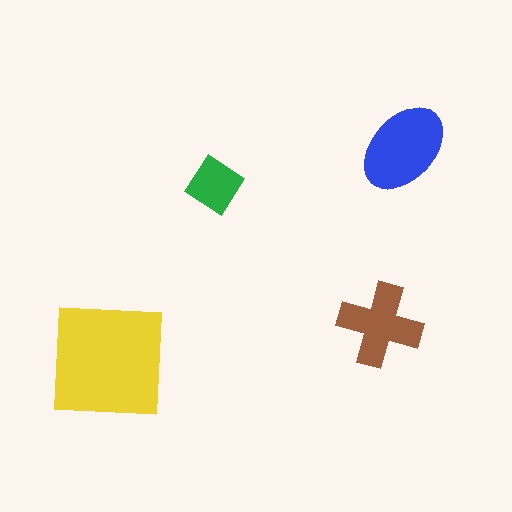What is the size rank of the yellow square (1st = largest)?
1st.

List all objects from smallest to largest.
The green diamond, the brown cross, the blue ellipse, the yellow square.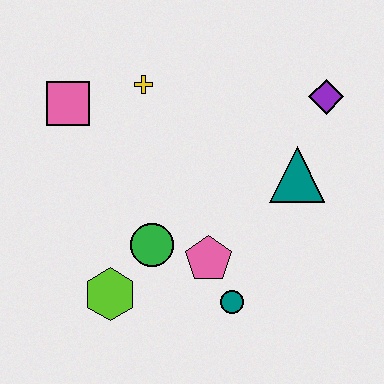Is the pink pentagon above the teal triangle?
No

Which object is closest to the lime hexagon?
The green circle is closest to the lime hexagon.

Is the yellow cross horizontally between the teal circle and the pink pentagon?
No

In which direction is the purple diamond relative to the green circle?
The purple diamond is to the right of the green circle.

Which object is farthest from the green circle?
The purple diamond is farthest from the green circle.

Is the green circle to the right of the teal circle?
No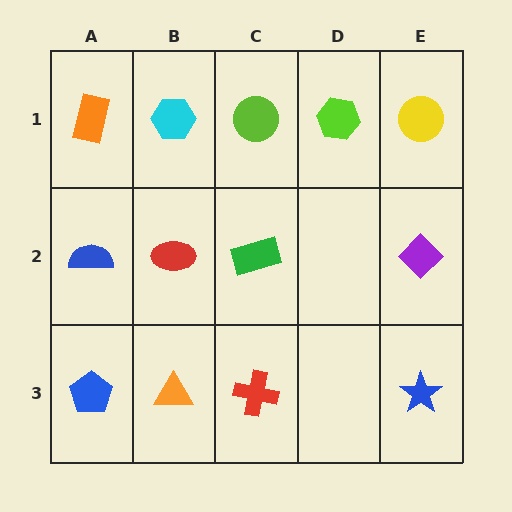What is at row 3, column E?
A blue star.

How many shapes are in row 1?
5 shapes.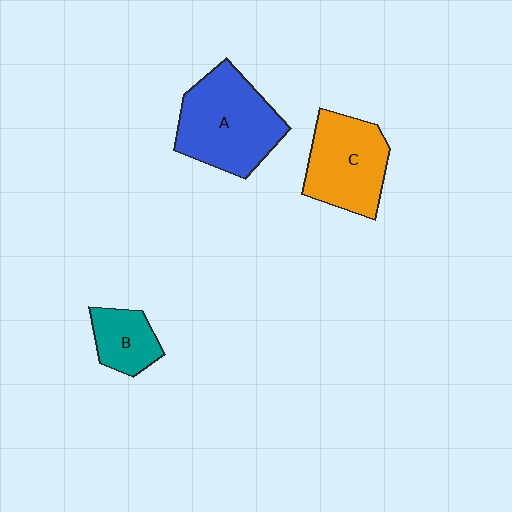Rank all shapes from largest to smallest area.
From largest to smallest: A (blue), C (orange), B (teal).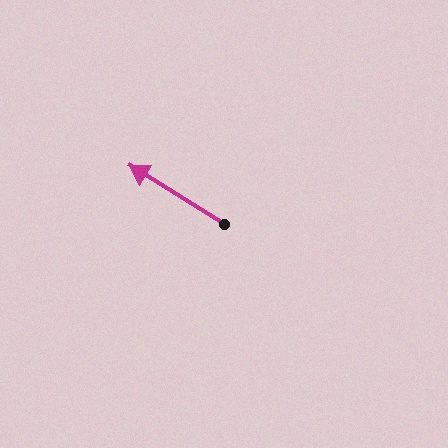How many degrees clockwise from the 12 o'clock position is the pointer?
Approximately 302 degrees.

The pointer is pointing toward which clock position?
Roughly 10 o'clock.